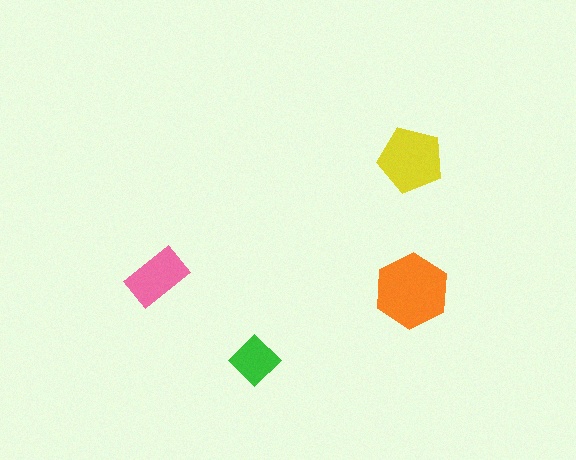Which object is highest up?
The yellow pentagon is topmost.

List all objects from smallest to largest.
The green diamond, the pink rectangle, the yellow pentagon, the orange hexagon.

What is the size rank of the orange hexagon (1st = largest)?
1st.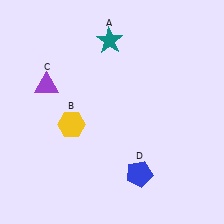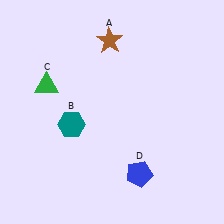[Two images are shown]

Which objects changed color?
A changed from teal to brown. B changed from yellow to teal. C changed from purple to green.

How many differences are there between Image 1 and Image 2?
There are 3 differences between the two images.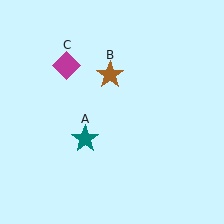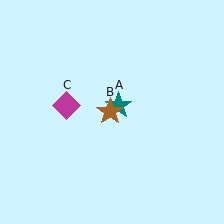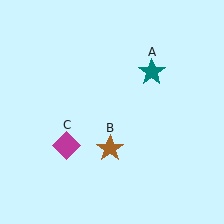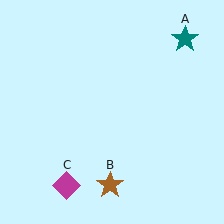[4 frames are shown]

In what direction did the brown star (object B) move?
The brown star (object B) moved down.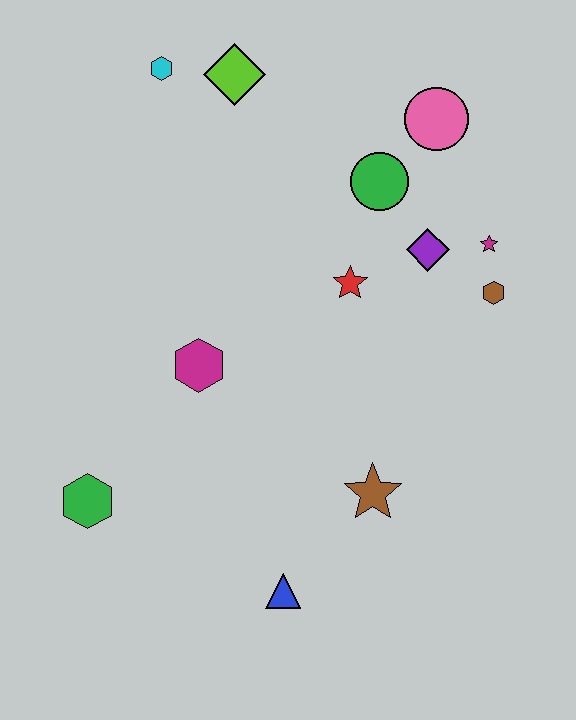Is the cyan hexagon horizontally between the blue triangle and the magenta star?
No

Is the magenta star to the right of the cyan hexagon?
Yes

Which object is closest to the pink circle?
The green circle is closest to the pink circle.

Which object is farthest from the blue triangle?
The cyan hexagon is farthest from the blue triangle.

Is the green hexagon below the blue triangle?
No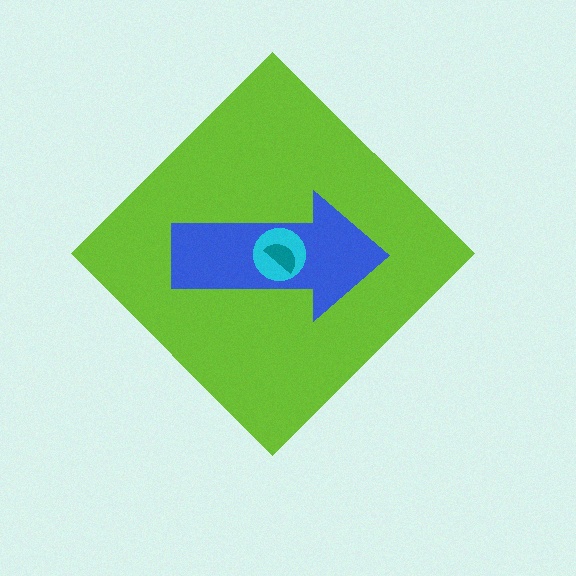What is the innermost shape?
The teal semicircle.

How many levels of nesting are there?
4.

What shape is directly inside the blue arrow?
The cyan circle.